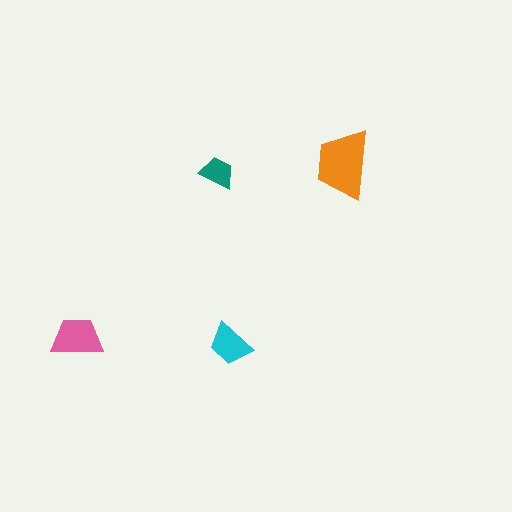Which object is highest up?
The orange trapezoid is topmost.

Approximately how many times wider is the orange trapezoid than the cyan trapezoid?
About 1.5 times wider.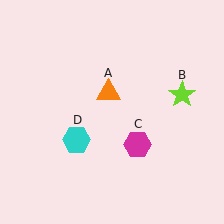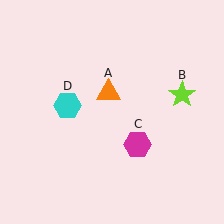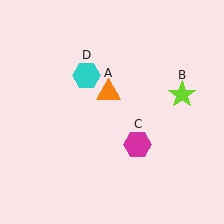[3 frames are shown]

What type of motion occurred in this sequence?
The cyan hexagon (object D) rotated clockwise around the center of the scene.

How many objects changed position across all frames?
1 object changed position: cyan hexagon (object D).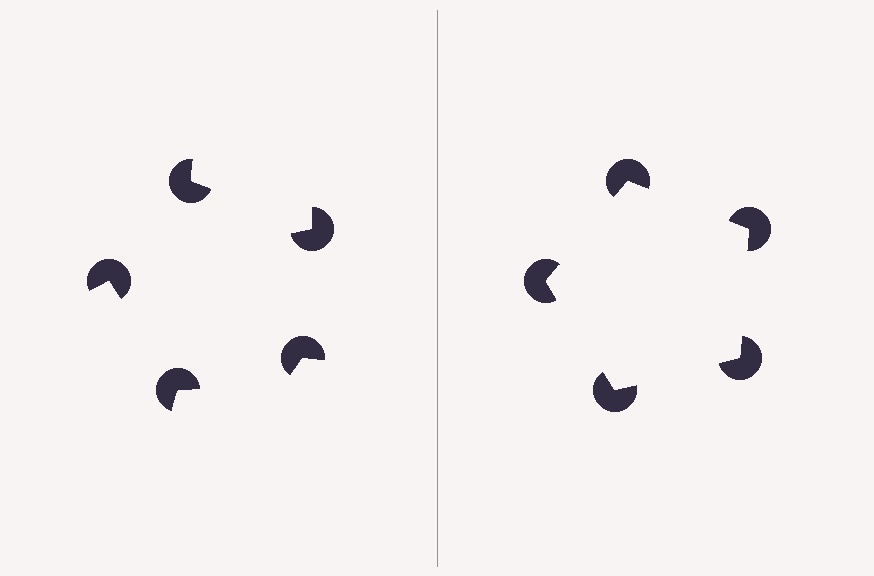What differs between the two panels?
The pac-man discs are positioned identically on both sides; only the wedge orientations differ. On the right they align to a pentagon; on the left they are misaligned.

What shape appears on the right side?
An illusory pentagon.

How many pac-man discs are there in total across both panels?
10 — 5 on each side.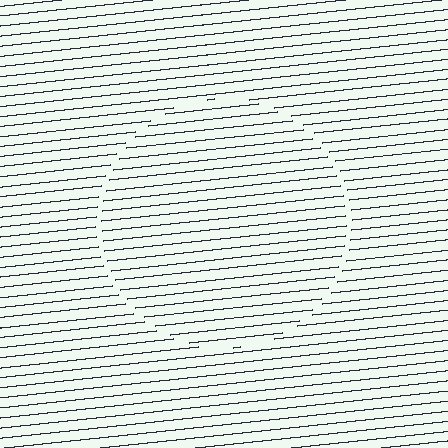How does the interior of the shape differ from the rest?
The interior of the shape contains the same grating, shifted by half a period — the contour is defined by the phase discontinuity where line-ends from the inner and outer gratings abut.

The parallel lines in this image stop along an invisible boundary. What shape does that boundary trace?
An illusory circle. The interior of the shape contains the same grating, shifted by half a period — the contour is defined by the phase discontinuity where line-ends from the inner and outer gratings abut.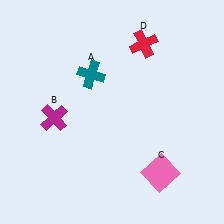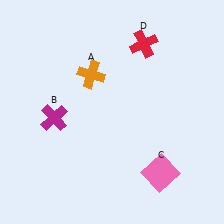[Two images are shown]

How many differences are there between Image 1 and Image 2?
There is 1 difference between the two images.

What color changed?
The cross (A) changed from teal in Image 1 to orange in Image 2.